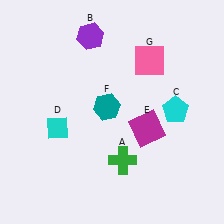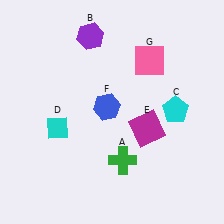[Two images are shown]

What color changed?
The hexagon (F) changed from teal in Image 1 to blue in Image 2.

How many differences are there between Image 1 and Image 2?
There is 1 difference between the two images.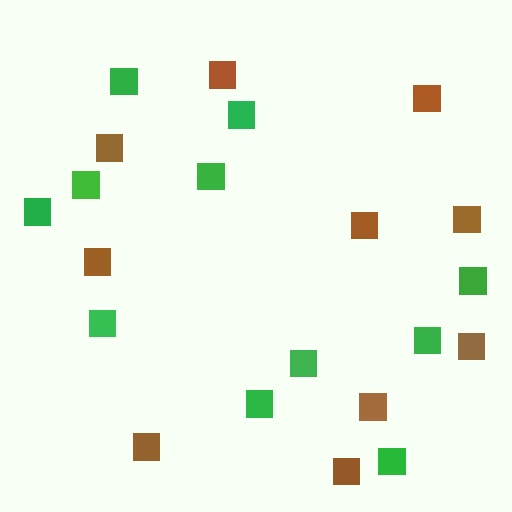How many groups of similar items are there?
There are 2 groups: one group of brown squares (10) and one group of green squares (11).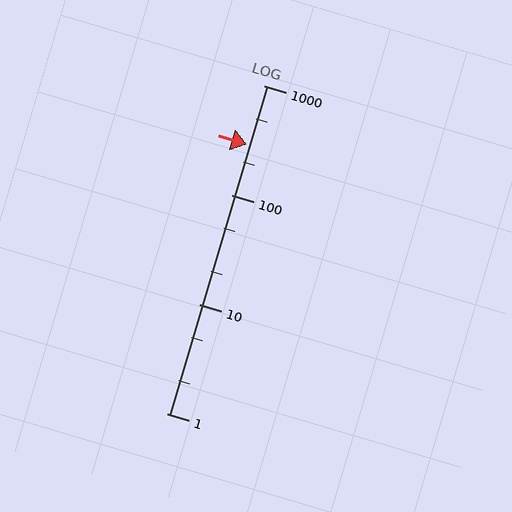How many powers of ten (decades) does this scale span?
The scale spans 3 decades, from 1 to 1000.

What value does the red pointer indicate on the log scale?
The pointer indicates approximately 290.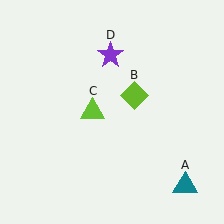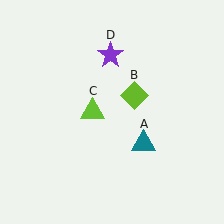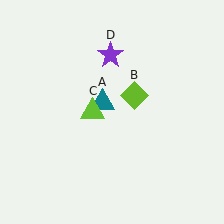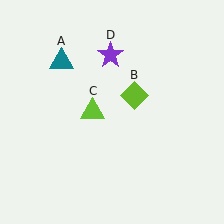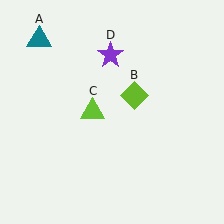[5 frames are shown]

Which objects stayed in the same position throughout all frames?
Lime diamond (object B) and lime triangle (object C) and purple star (object D) remained stationary.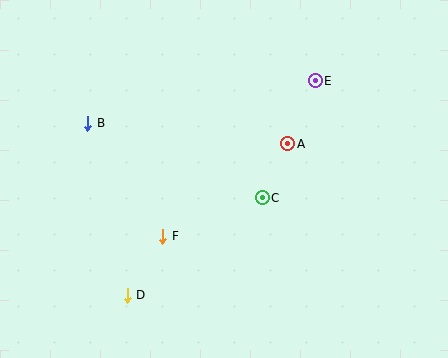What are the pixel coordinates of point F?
Point F is at (163, 236).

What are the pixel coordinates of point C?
Point C is at (262, 198).